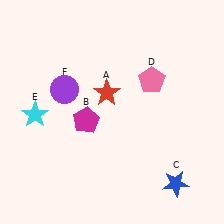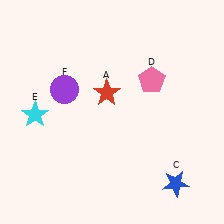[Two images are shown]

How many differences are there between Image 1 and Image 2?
There is 1 difference between the two images.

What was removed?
The magenta pentagon (B) was removed in Image 2.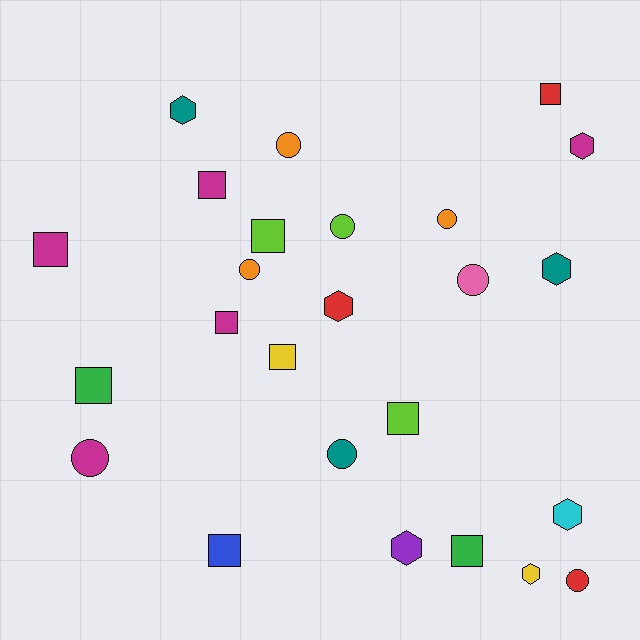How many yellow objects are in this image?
There are 2 yellow objects.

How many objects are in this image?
There are 25 objects.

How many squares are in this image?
There are 10 squares.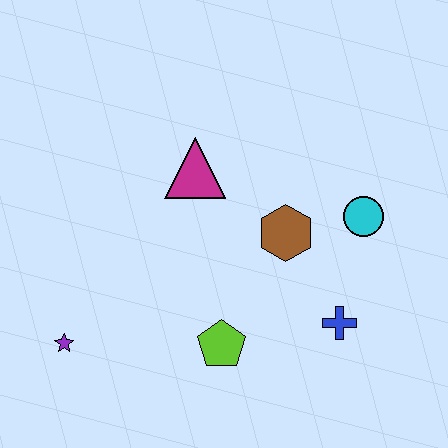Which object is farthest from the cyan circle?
The purple star is farthest from the cyan circle.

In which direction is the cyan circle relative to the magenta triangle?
The cyan circle is to the right of the magenta triangle.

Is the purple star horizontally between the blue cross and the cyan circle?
No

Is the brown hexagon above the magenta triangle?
No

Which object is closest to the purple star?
The lime pentagon is closest to the purple star.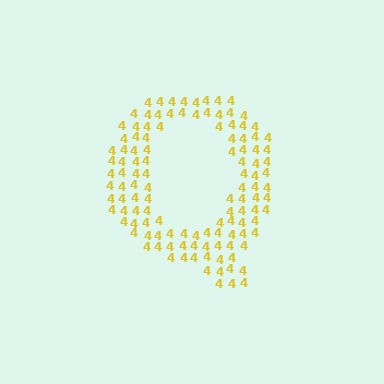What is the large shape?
The large shape is the letter Q.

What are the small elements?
The small elements are digit 4's.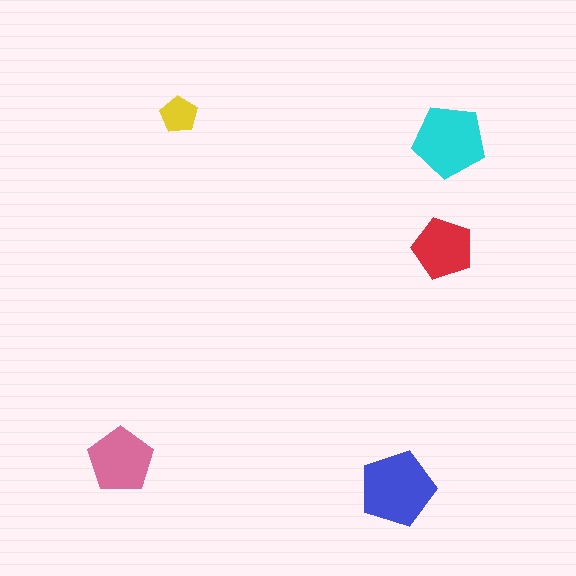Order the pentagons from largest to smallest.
the blue one, the cyan one, the pink one, the red one, the yellow one.